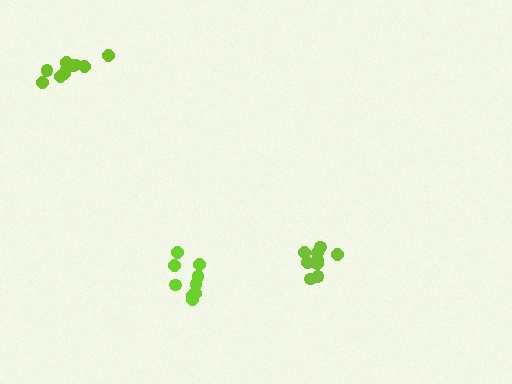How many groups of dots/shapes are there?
There are 3 groups.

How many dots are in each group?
Group 1: 10 dots, Group 2: 9 dots, Group 3: 10 dots (29 total).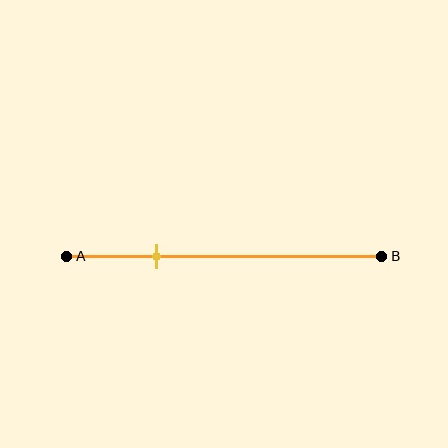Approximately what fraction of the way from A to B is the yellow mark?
The yellow mark is approximately 30% of the way from A to B.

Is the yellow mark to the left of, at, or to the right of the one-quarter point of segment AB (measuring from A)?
The yellow mark is to the right of the one-quarter point of segment AB.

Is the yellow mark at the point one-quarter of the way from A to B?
No, the mark is at about 30% from A, not at the 25% one-quarter point.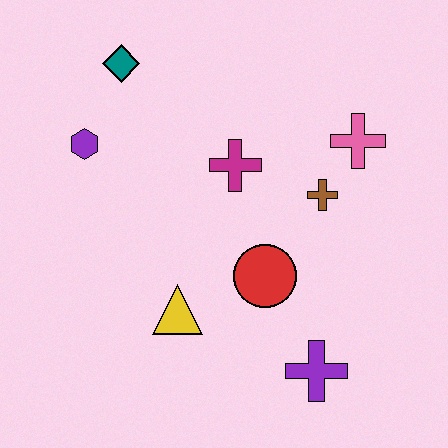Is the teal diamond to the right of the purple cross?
No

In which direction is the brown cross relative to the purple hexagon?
The brown cross is to the right of the purple hexagon.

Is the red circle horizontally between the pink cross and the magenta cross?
Yes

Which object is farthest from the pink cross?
The purple hexagon is farthest from the pink cross.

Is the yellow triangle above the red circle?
No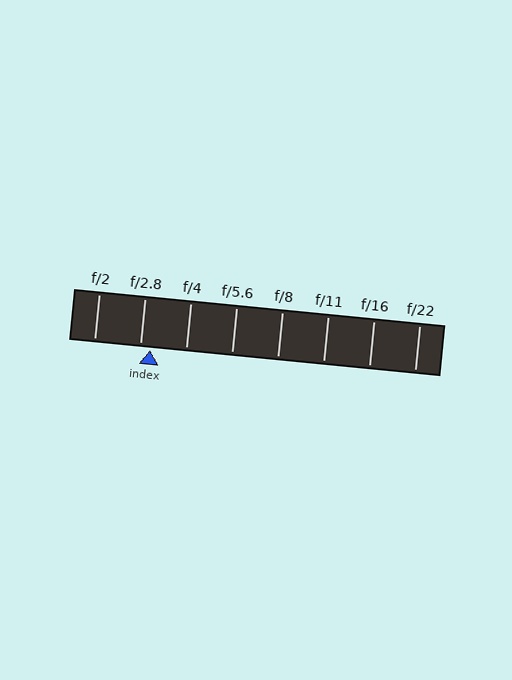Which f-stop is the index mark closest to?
The index mark is closest to f/2.8.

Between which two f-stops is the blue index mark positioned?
The index mark is between f/2.8 and f/4.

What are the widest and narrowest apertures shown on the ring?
The widest aperture shown is f/2 and the narrowest is f/22.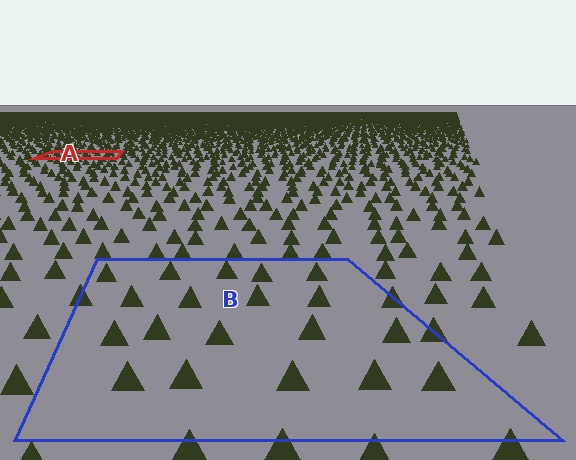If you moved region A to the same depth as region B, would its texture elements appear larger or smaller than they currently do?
They would appear larger. At a closer depth, the same texture elements are projected at a bigger on-screen size.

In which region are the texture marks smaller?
The texture marks are smaller in region A, because it is farther away.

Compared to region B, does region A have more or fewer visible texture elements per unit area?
Region A has more texture elements per unit area — they are packed more densely because it is farther away.